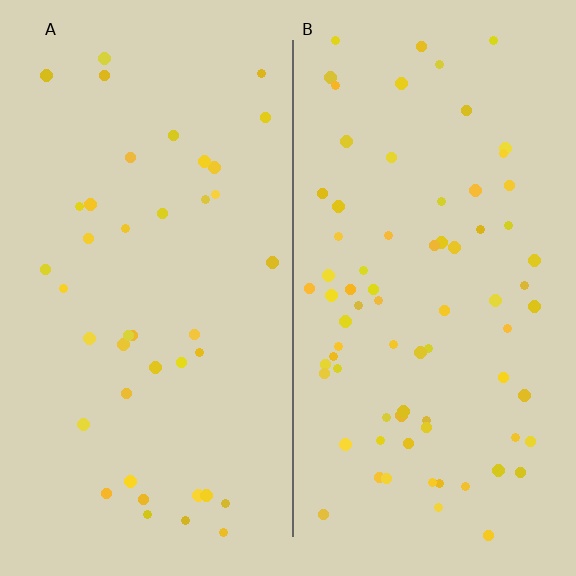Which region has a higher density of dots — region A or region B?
B (the right).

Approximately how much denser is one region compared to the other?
Approximately 1.9× — region B over region A.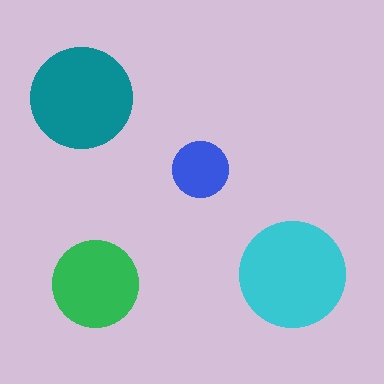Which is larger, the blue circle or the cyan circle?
The cyan one.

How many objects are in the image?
There are 4 objects in the image.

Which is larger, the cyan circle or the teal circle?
The cyan one.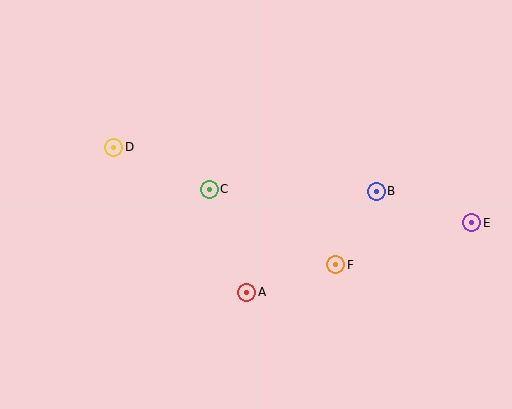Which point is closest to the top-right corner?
Point E is closest to the top-right corner.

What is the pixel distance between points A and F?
The distance between A and F is 93 pixels.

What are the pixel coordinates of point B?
Point B is at (376, 191).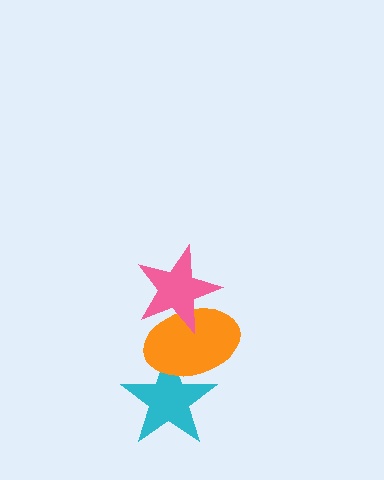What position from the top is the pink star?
The pink star is 1st from the top.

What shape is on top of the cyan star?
The orange ellipse is on top of the cyan star.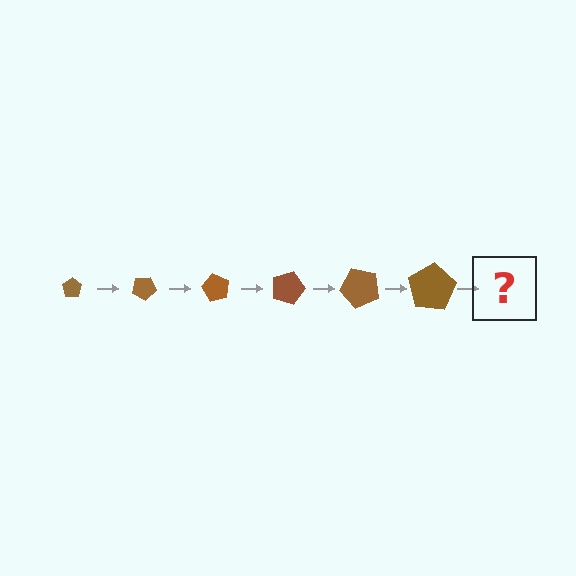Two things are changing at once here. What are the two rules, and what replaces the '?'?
The two rules are that the pentagon grows larger each step and it rotates 30 degrees each step. The '?' should be a pentagon, larger than the previous one and rotated 180 degrees from the start.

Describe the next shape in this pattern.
It should be a pentagon, larger than the previous one and rotated 180 degrees from the start.